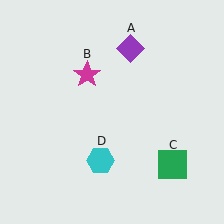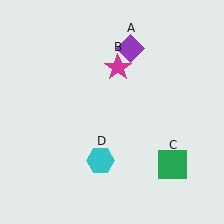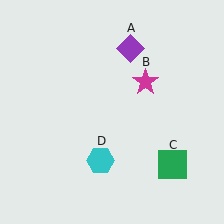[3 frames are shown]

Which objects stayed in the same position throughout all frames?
Purple diamond (object A) and green square (object C) and cyan hexagon (object D) remained stationary.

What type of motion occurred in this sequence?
The magenta star (object B) rotated clockwise around the center of the scene.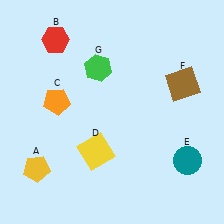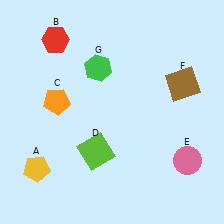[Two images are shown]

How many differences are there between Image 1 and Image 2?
There are 2 differences between the two images.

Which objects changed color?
D changed from yellow to lime. E changed from teal to pink.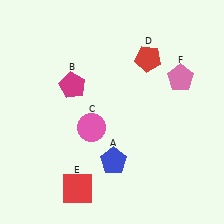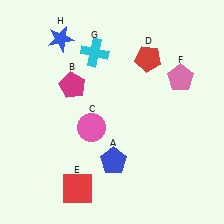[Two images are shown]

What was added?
A cyan cross (G), a blue star (H) were added in Image 2.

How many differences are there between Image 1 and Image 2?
There are 2 differences between the two images.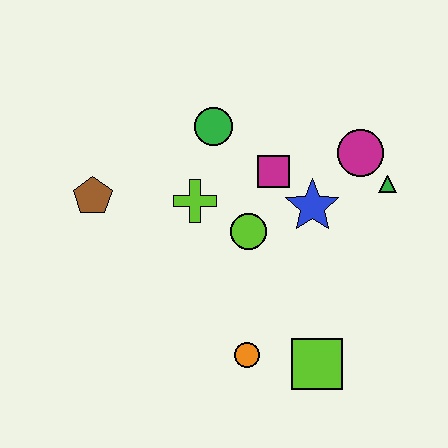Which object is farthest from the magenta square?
The lime square is farthest from the magenta square.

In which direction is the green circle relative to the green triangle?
The green circle is to the left of the green triangle.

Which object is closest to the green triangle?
The magenta circle is closest to the green triangle.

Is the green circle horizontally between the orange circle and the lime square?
No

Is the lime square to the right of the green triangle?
No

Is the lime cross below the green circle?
Yes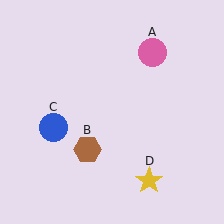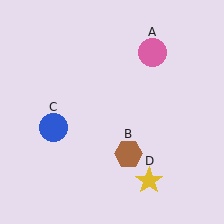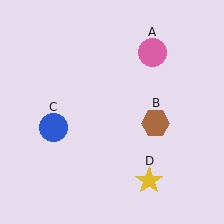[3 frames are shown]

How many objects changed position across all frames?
1 object changed position: brown hexagon (object B).